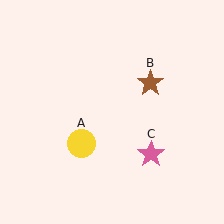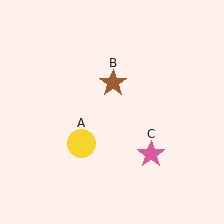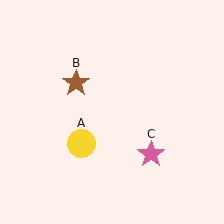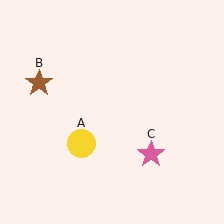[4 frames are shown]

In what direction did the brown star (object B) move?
The brown star (object B) moved left.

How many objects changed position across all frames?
1 object changed position: brown star (object B).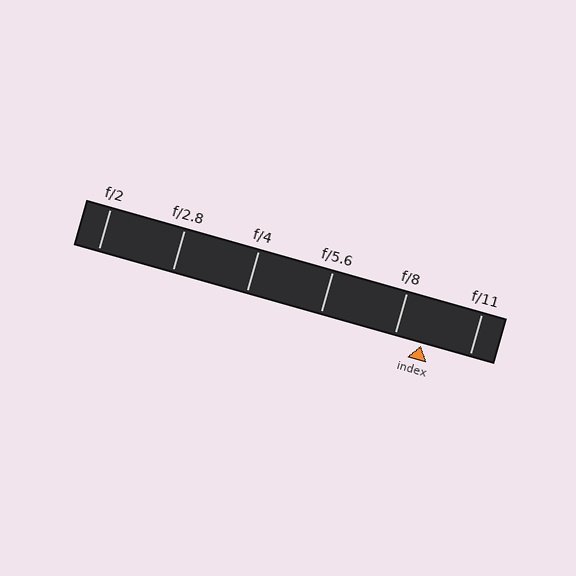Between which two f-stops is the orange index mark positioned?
The index mark is between f/8 and f/11.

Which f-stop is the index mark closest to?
The index mark is closest to f/8.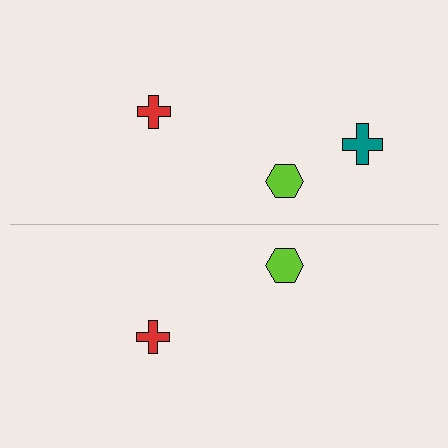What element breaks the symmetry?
A teal cross is missing from the bottom side.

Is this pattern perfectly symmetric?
No, the pattern is not perfectly symmetric. A teal cross is missing from the bottom side.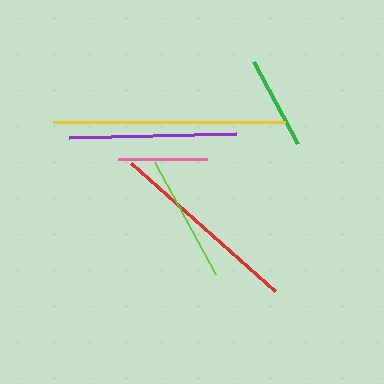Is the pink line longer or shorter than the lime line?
The lime line is longer than the pink line.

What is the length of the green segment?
The green segment is approximately 94 pixels long.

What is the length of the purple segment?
The purple segment is approximately 167 pixels long.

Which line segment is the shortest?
The pink line is the shortest at approximately 89 pixels.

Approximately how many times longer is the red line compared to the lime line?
The red line is approximately 1.5 times the length of the lime line.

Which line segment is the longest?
The yellow line is the longest at approximately 232 pixels.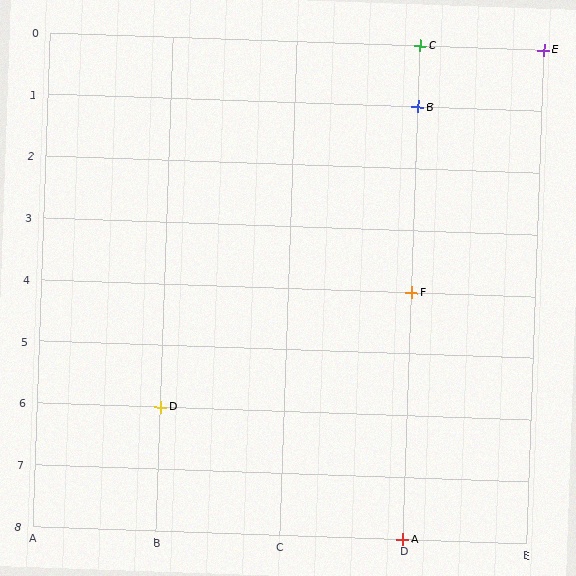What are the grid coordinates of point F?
Point F is at grid coordinates (D, 4).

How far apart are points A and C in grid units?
Points A and C are 8 rows apart.